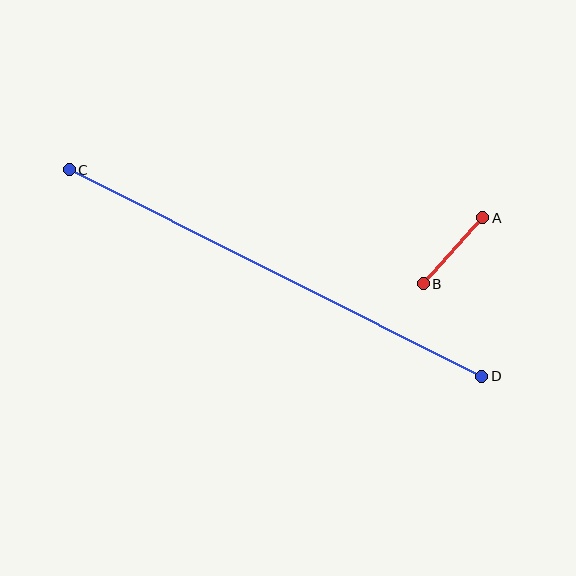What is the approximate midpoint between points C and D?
The midpoint is at approximately (275, 273) pixels.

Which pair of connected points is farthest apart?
Points C and D are farthest apart.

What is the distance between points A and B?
The distance is approximately 89 pixels.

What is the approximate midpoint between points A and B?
The midpoint is at approximately (453, 251) pixels.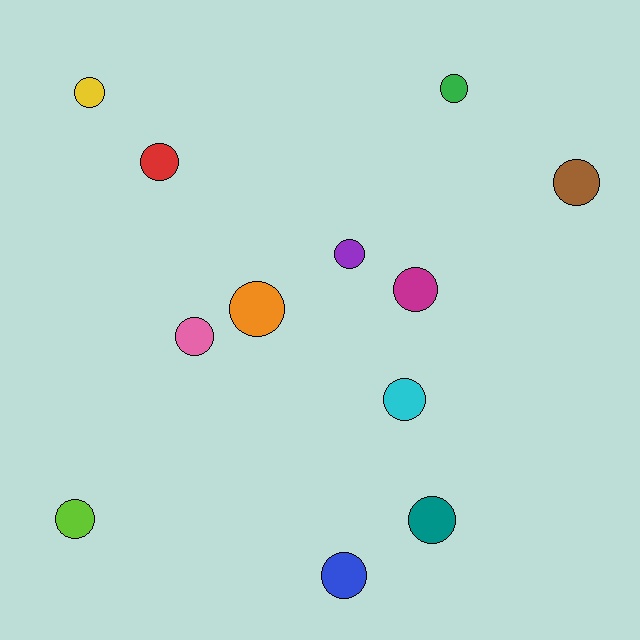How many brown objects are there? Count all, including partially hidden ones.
There is 1 brown object.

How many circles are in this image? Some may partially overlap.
There are 12 circles.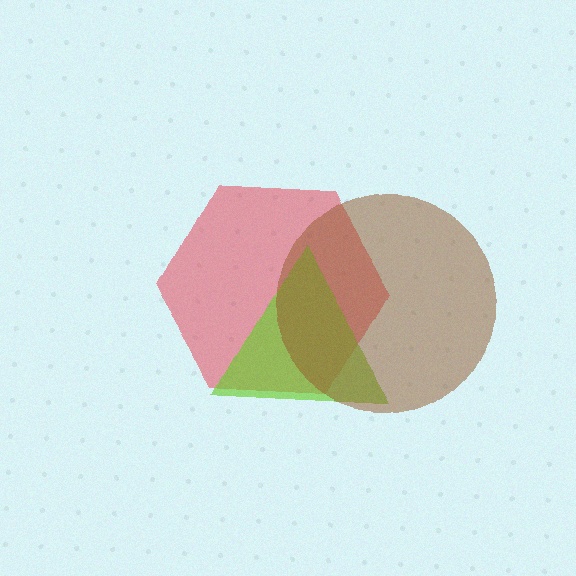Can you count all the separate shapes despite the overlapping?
Yes, there are 3 separate shapes.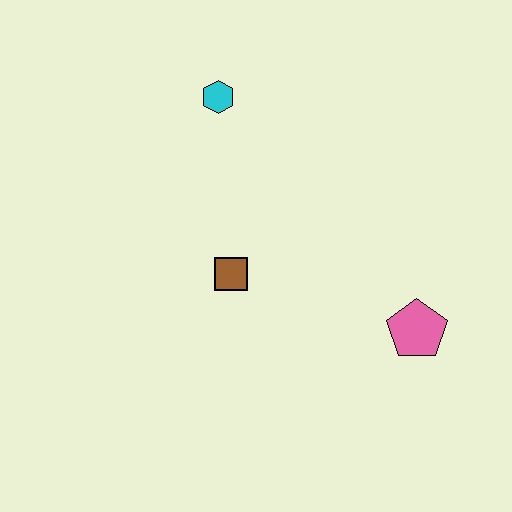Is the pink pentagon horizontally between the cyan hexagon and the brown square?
No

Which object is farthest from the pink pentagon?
The cyan hexagon is farthest from the pink pentagon.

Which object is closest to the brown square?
The cyan hexagon is closest to the brown square.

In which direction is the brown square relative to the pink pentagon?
The brown square is to the left of the pink pentagon.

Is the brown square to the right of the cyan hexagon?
Yes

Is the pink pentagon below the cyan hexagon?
Yes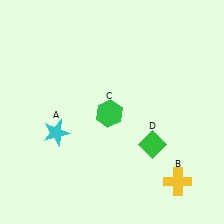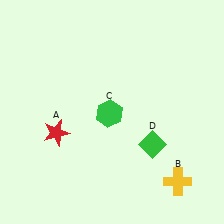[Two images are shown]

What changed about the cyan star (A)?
In Image 1, A is cyan. In Image 2, it changed to red.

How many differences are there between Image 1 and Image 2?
There is 1 difference between the two images.